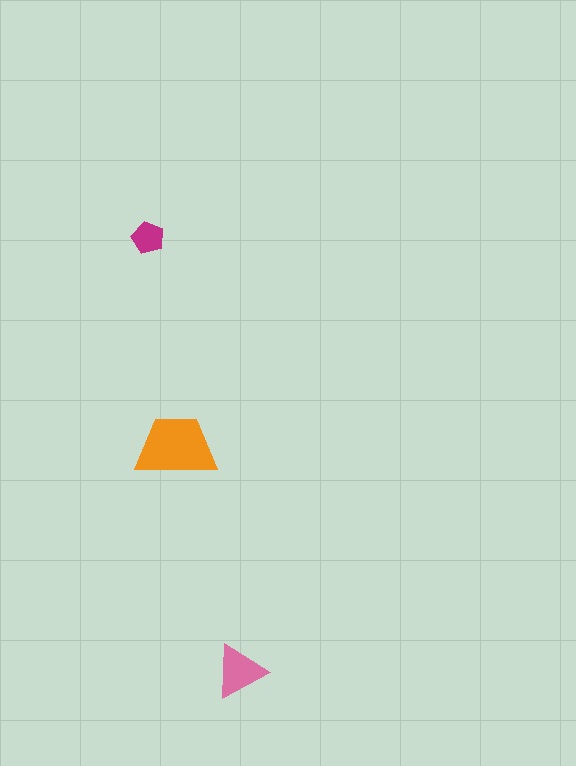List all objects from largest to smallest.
The orange trapezoid, the pink triangle, the magenta pentagon.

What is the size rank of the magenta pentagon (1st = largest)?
3rd.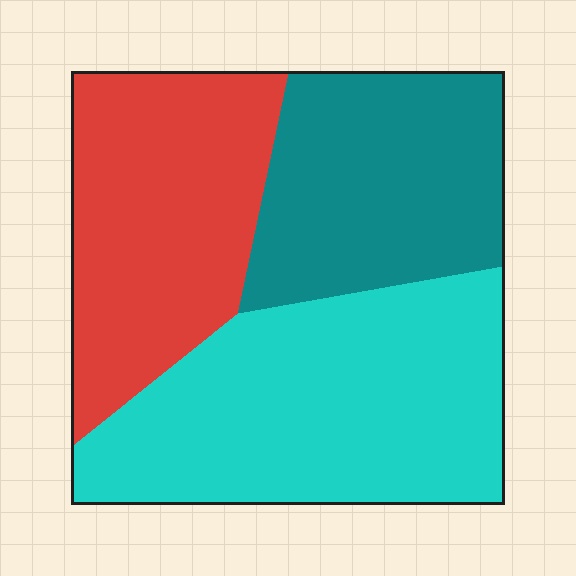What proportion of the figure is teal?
Teal covers around 30% of the figure.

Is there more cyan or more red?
Cyan.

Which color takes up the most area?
Cyan, at roughly 40%.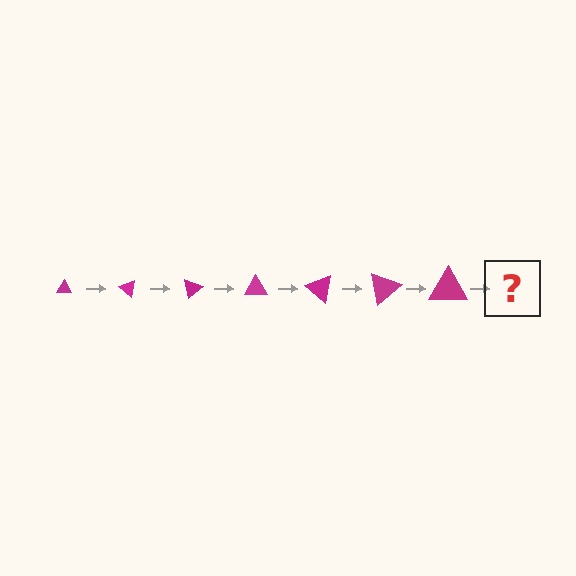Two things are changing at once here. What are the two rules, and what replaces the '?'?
The two rules are that the triangle grows larger each step and it rotates 40 degrees each step. The '?' should be a triangle, larger than the previous one and rotated 280 degrees from the start.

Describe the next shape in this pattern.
It should be a triangle, larger than the previous one and rotated 280 degrees from the start.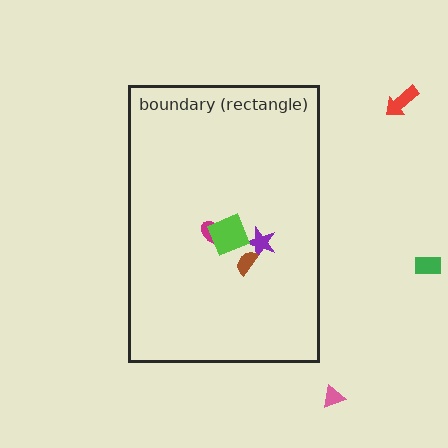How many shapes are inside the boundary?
4 inside, 3 outside.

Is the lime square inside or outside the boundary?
Inside.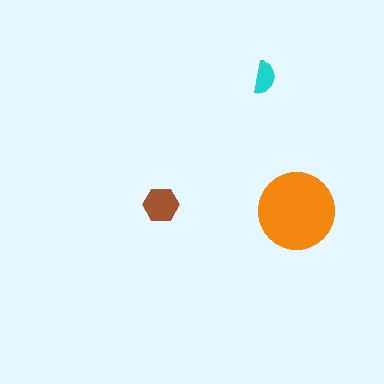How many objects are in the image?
There are 3 objects in the image.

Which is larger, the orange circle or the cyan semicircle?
The orange circle.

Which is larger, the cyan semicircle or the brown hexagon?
The brown hexagon.